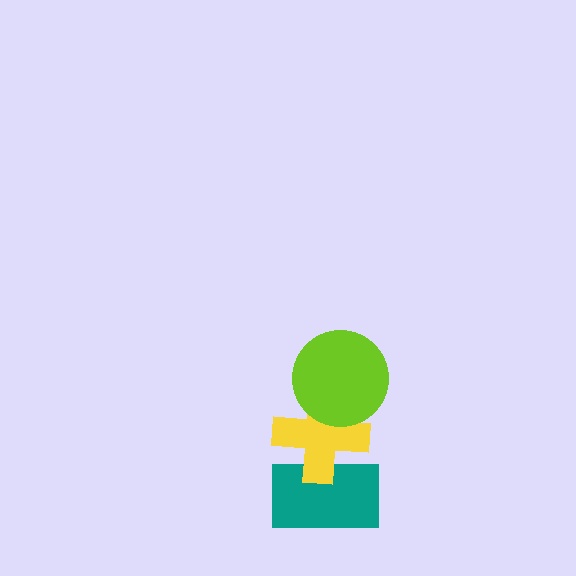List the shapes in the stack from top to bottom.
From top to bottom: the lime circle, the yellow cross, the teal rectangle.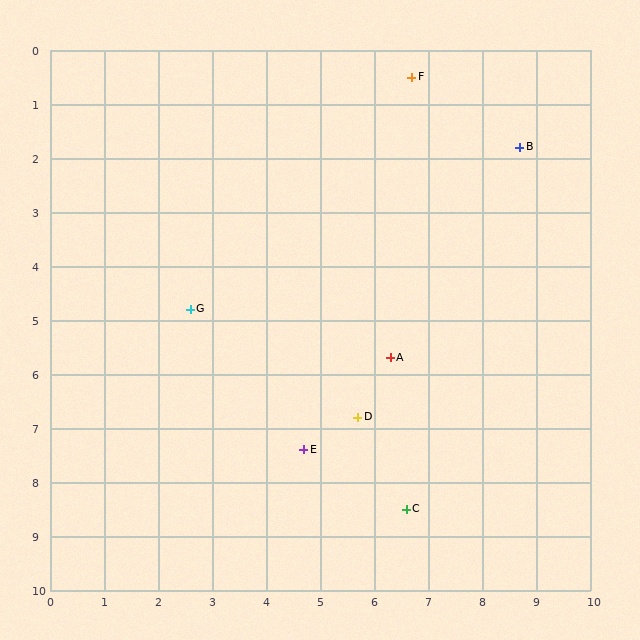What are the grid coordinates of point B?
Point B is at approximately (8.7, 1.8).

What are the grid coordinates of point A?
Point A is at approximately (6.3, 5.7).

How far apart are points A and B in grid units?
Points A and B are about 4.6 grid units apart.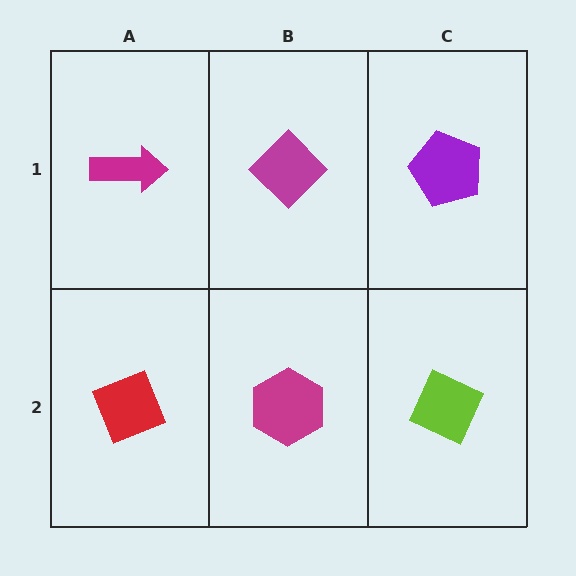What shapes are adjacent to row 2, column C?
A purple pentagon (row 1, column C), a magenta hexagon (row 2, column B).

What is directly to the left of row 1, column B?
A magenta arrow.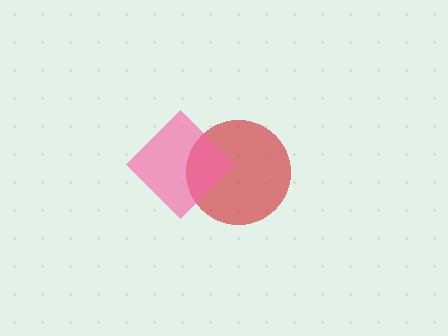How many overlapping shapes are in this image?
There are 2 overlapping shapes in the image.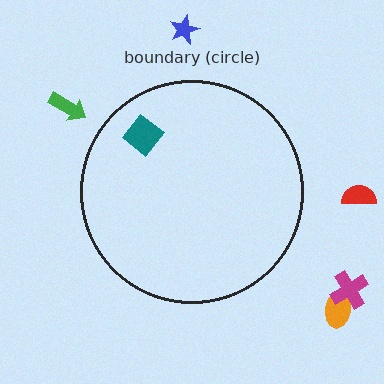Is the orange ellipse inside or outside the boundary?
Outside.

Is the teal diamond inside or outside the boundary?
Inside.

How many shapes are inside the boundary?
1 inside, 5 outside.